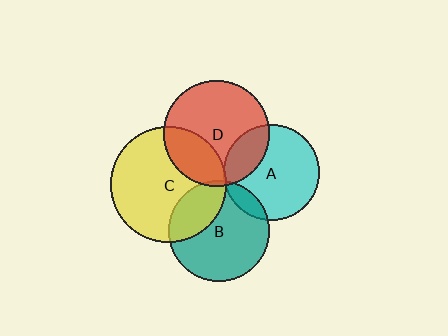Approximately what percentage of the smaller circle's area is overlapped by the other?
Approximately 30%.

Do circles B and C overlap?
Yes.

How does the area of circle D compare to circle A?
Approximately 1.2 times.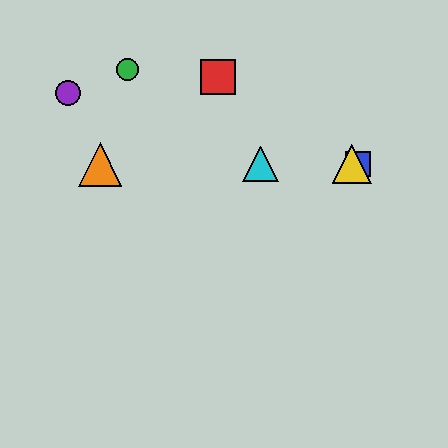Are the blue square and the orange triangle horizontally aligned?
Yes, both are at y≈164.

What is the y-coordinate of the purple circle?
The purple circle is at y≈93.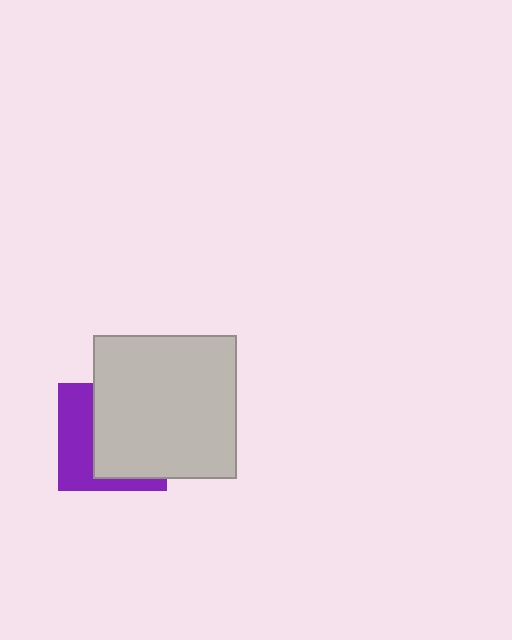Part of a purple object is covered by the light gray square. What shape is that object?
It is a square.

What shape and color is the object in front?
The object in front is a light gray square.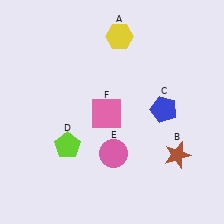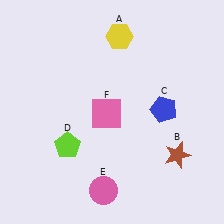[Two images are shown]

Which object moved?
The pink circle (E) moved down.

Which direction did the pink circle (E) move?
The pink circle (E) moved down.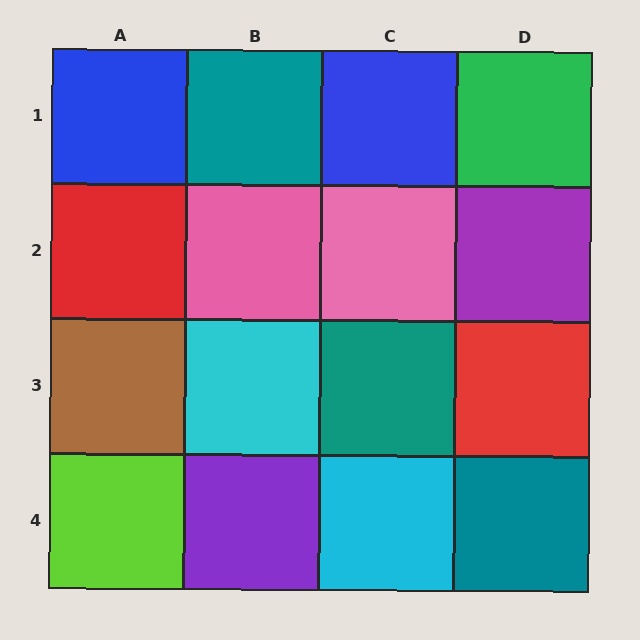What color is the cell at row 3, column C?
Teal.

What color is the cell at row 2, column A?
Red.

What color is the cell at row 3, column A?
Brown.